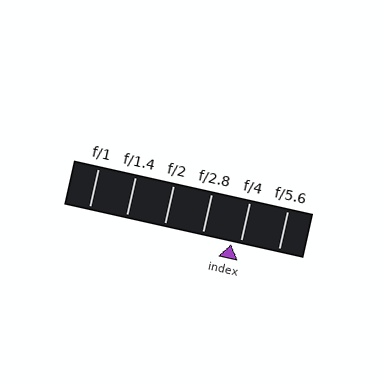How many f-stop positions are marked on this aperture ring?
There are 6 f-stop positions marked.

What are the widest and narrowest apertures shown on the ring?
The widest aperture shown is f/1 and the narrowest is f/5.6.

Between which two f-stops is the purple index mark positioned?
The index mark is between f/2.8 and f/4.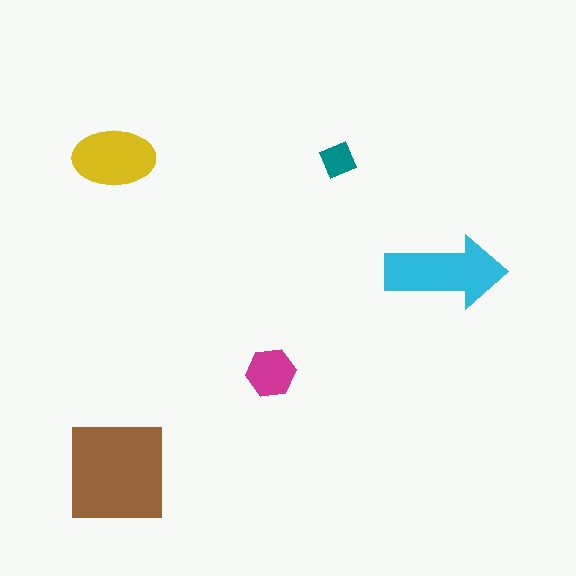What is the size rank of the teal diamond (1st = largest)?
5th.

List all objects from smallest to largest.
The teal diamond, the magenta hexagon, the yellow ellipse, the cyan arrow, the brown square.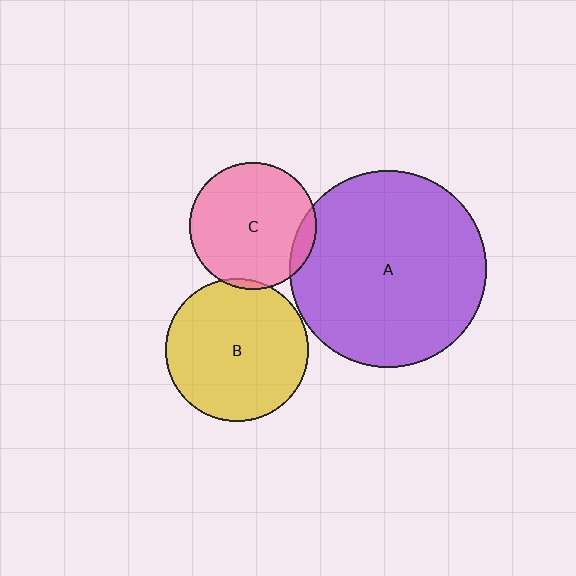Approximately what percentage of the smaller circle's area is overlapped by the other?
Approximately 10%.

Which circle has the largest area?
Circle A (purple).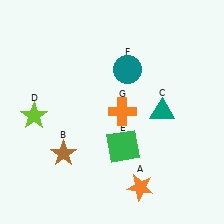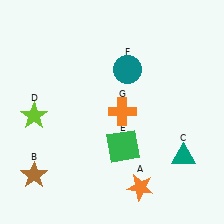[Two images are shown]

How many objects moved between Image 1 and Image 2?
2 objects moved between the two images.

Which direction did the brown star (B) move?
The brown star (B) moved left.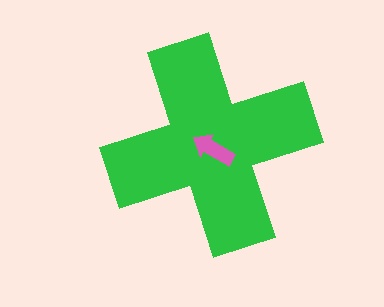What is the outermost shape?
The green cross.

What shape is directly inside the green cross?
The pink arrow.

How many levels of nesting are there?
2.